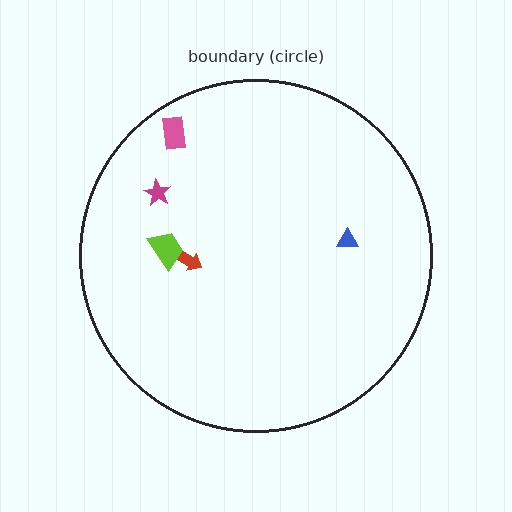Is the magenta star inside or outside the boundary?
Inside.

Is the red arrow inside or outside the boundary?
Inside.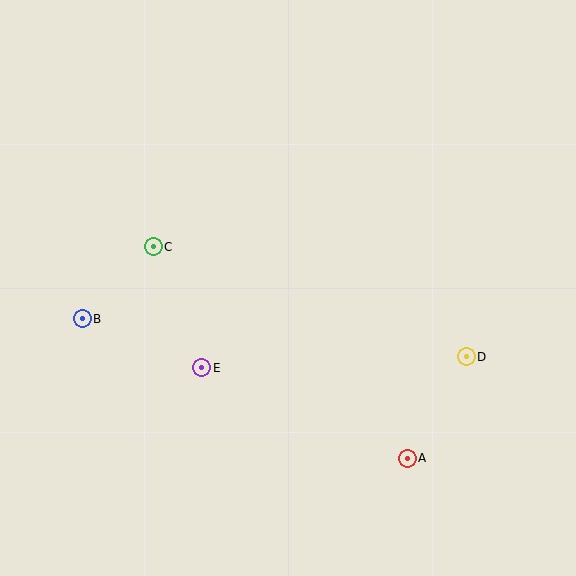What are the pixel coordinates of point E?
Point E is at (202, 368).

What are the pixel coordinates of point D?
Point D is at (466, 357).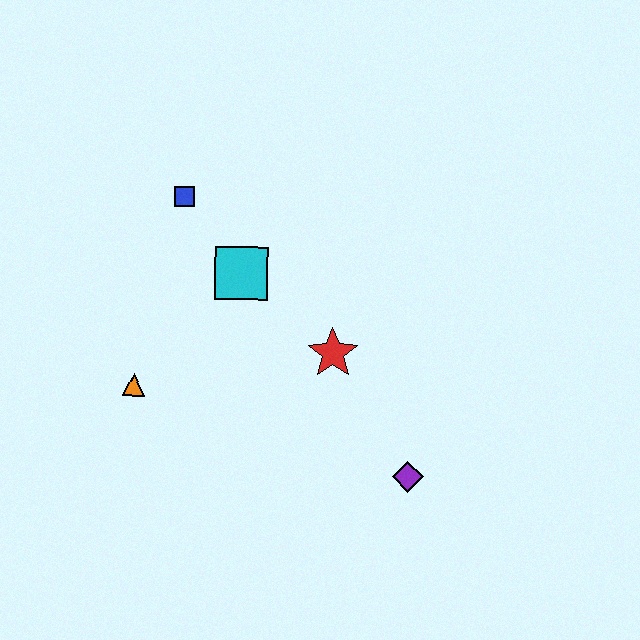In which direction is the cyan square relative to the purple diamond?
The cyan square is above the purple diamond.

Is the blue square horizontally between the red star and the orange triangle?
Yes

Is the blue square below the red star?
No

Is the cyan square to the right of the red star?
No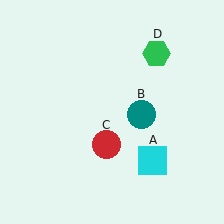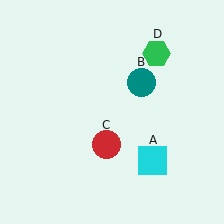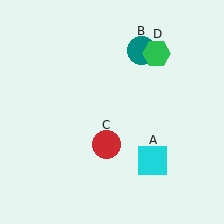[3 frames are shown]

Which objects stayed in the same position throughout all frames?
Cyan square (object A) and red circle (object C) and green hexagon (object D) remained stationary.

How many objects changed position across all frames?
1 object changed position: teal circle (object B).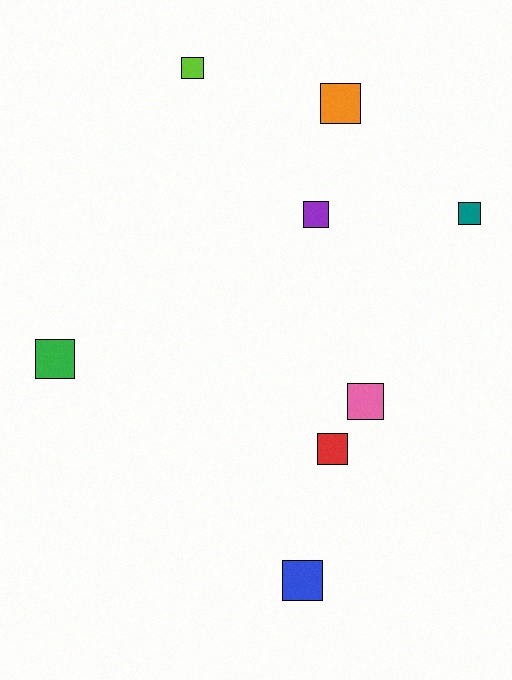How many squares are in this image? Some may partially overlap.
There are 8 squares.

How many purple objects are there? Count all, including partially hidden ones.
There is 1 purple object.